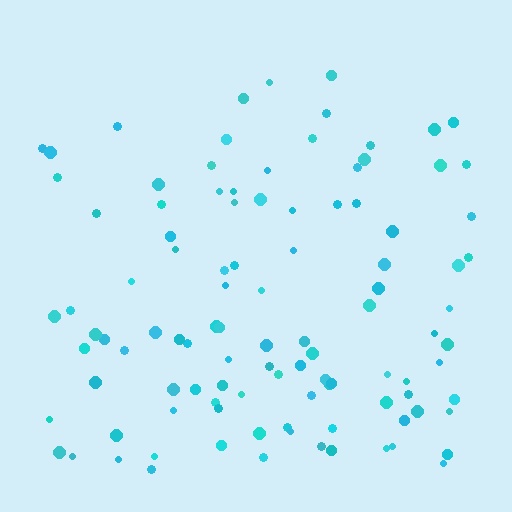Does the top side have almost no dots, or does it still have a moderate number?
Still a moderate number, just noticeably fewer than the bottom.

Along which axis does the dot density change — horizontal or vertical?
Vertical.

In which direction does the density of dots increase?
From top to bottom, with the bottom side densest.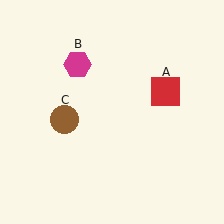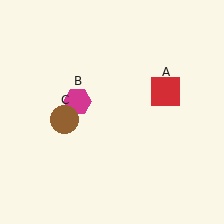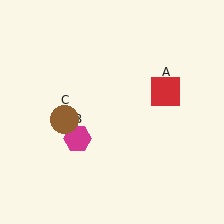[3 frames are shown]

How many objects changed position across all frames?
1 object changed position: magenta hexagon (object B).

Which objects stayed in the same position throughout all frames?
Red square (object A) and brown circle (object C) remained stationary.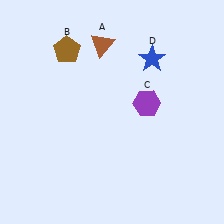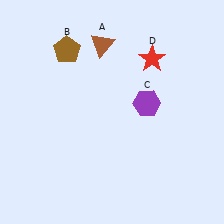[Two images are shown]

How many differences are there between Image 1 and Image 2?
There is 1 difference between the two images.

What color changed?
The star (D) changed from blue in Image 1 to red in Image 2.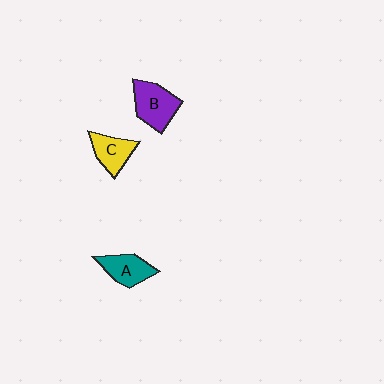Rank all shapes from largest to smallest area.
From largest to smallest: B (purple), A (teal), C (yellow).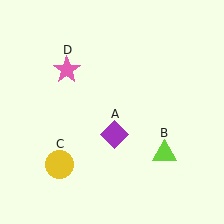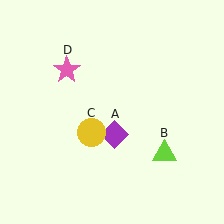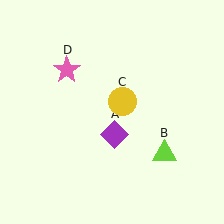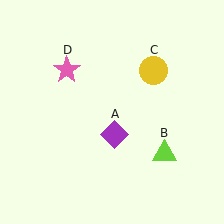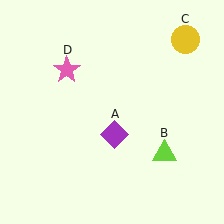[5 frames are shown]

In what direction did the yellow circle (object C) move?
The yellow circle (object C) moved up and to the right.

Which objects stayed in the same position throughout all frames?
Purple diamond (object A) and lime triangle (object B) and pink star (object D) remained stationary.